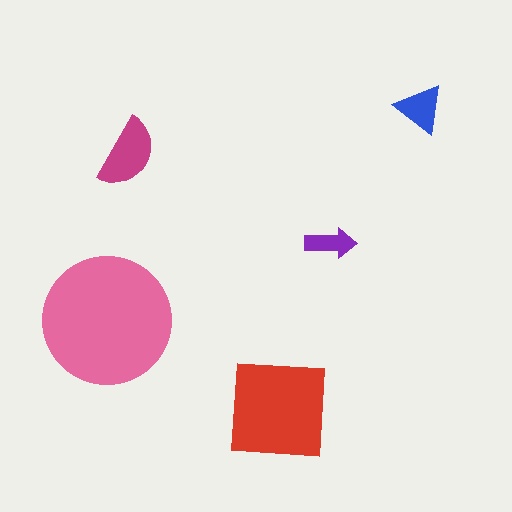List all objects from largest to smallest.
The pink circle, the red square, the magenta semicircle, the blue triangle, the purple arrow.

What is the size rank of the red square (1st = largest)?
2nd.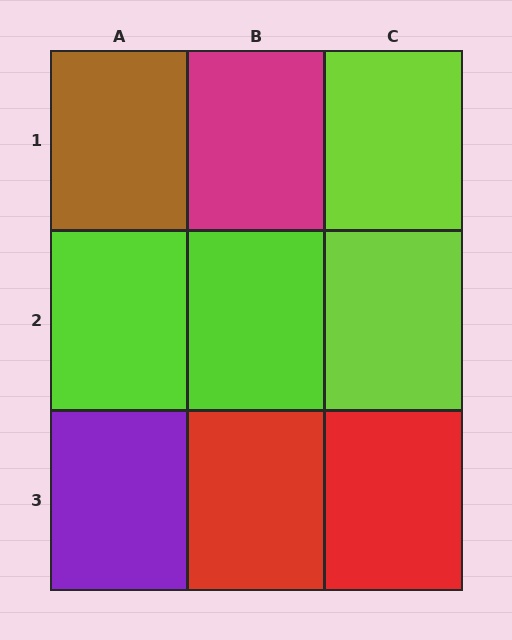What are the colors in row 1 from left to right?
Brown, magenta, lime.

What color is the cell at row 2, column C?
Lime.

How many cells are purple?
1 cell is purple.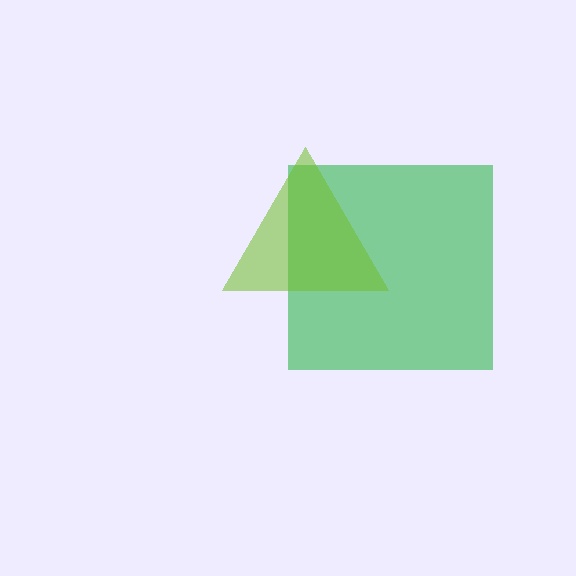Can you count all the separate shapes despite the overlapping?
Yes, there are 2 separate shapes.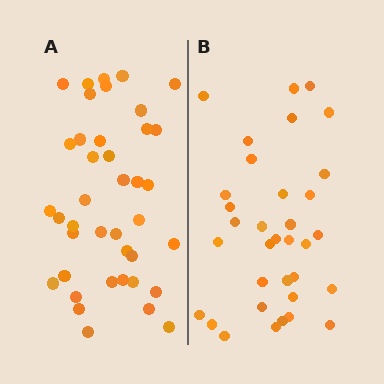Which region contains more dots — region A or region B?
Region A (the left region) has more dots.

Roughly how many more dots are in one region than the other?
Region A has about 6 more dots than region B.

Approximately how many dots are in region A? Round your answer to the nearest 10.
About 40 dots.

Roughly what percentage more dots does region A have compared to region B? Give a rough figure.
About 20% more.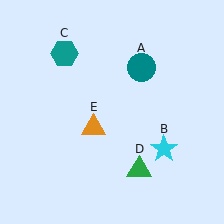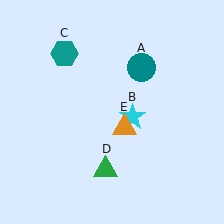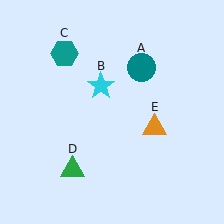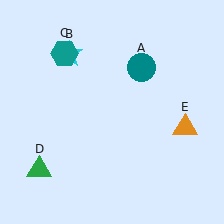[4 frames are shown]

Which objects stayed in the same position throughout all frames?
Teal circle (object A) and teal hexagon (object C) remained stationary.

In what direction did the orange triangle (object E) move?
The orange triangle (object E) moved right.